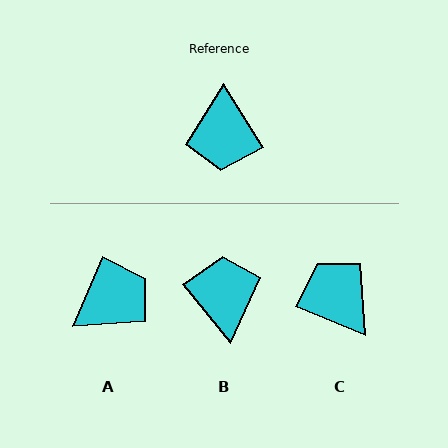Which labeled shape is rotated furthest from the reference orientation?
B, about 173 degrees away.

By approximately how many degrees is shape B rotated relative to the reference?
Approximately 173 degrees clockwise.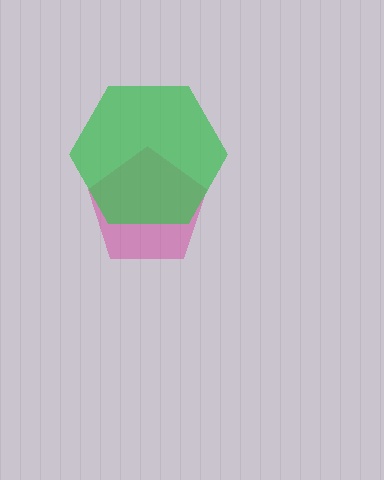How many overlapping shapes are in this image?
There are 2 overlapping shapes in the image.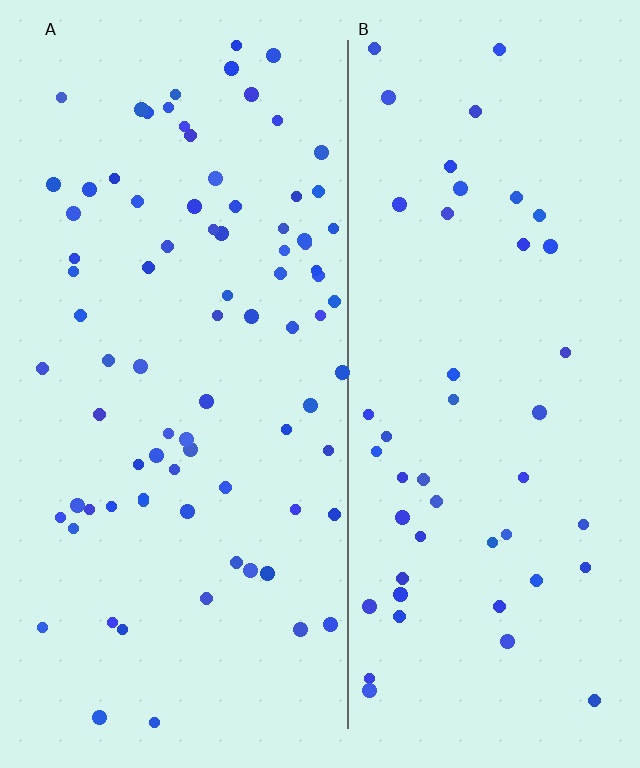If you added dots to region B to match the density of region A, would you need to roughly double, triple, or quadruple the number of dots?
Approximately double.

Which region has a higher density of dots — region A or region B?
A (the left).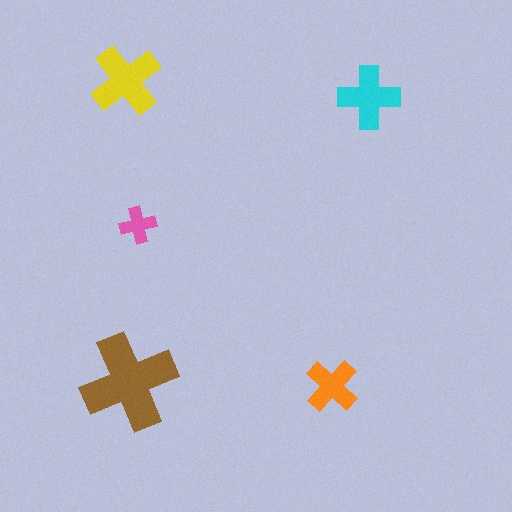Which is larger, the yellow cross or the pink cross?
The yellow one.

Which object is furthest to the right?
The cyan cross is rightmost.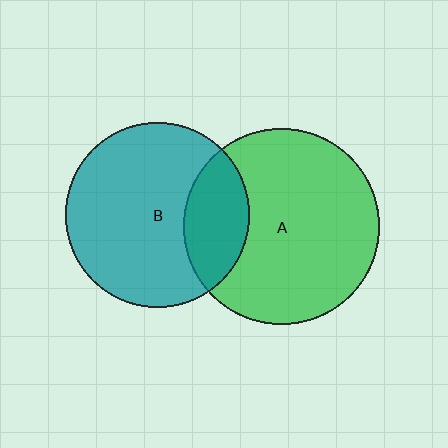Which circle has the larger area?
Circle A (green).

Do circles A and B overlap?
Yes.